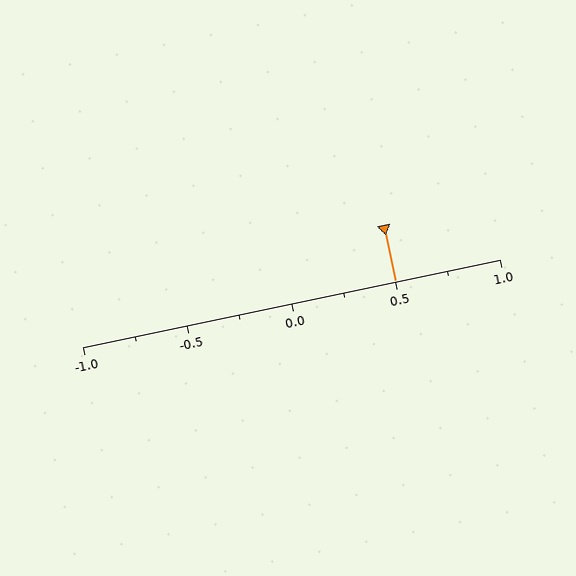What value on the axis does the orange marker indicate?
The marker indicates approximately 0.5.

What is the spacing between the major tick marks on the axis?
The major ticks are spaced 0.5 apart.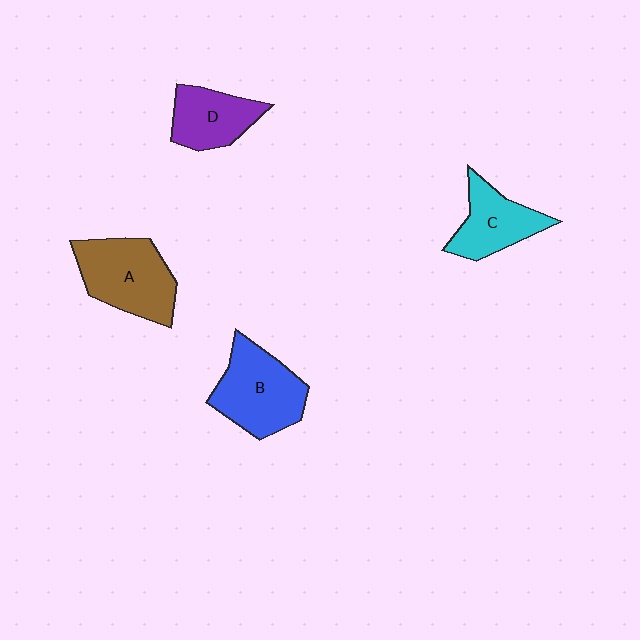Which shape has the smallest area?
Shape D (purple).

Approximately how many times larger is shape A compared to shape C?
Approximately 1.4 times.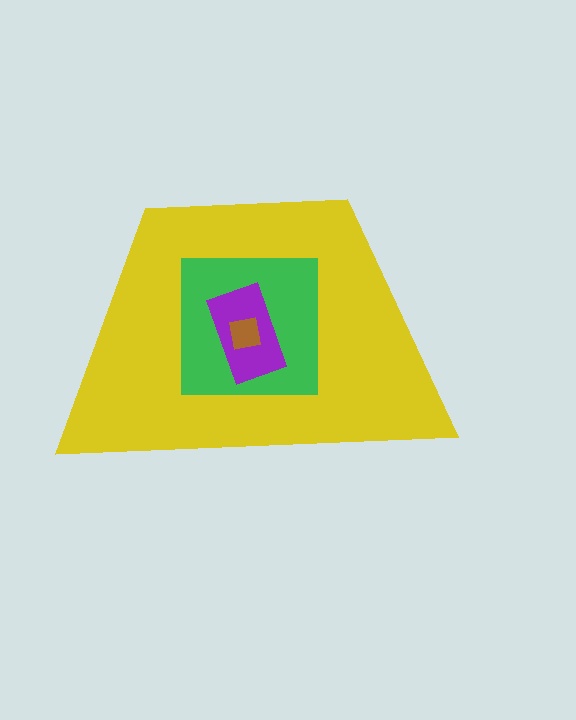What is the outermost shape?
The yellow trapezoid.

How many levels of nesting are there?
4.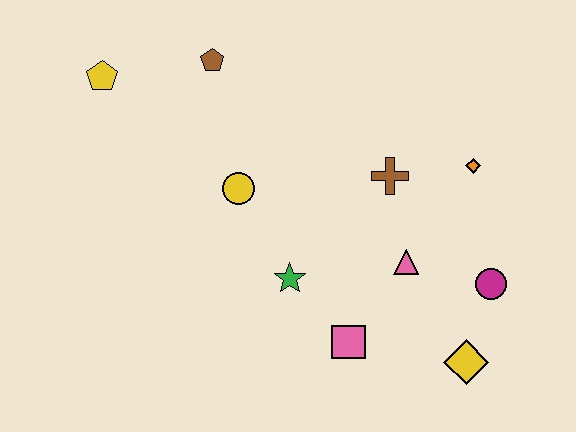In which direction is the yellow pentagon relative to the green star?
The yellow pentagon is above the green star.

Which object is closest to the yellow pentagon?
The brown pentagon is closest to the yellow pentagon.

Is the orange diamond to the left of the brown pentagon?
No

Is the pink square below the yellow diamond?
No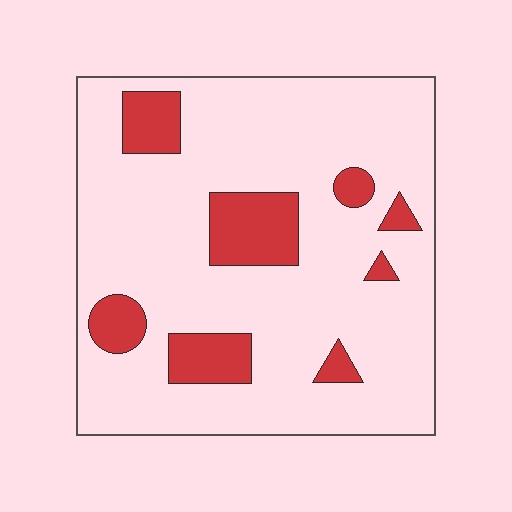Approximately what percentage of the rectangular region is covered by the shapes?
Approximately 15%.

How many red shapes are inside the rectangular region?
8.